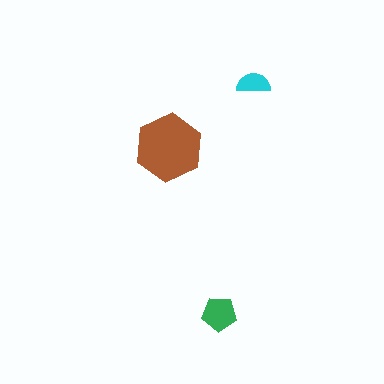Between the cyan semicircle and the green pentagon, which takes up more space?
The green pentagon.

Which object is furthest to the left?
The brown hexagon is leftmost.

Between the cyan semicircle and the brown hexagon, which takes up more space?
The brown hexagon.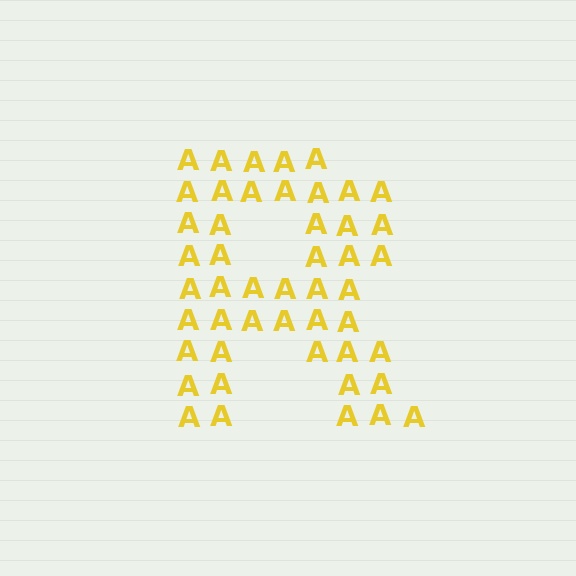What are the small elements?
The small elements are letter A's.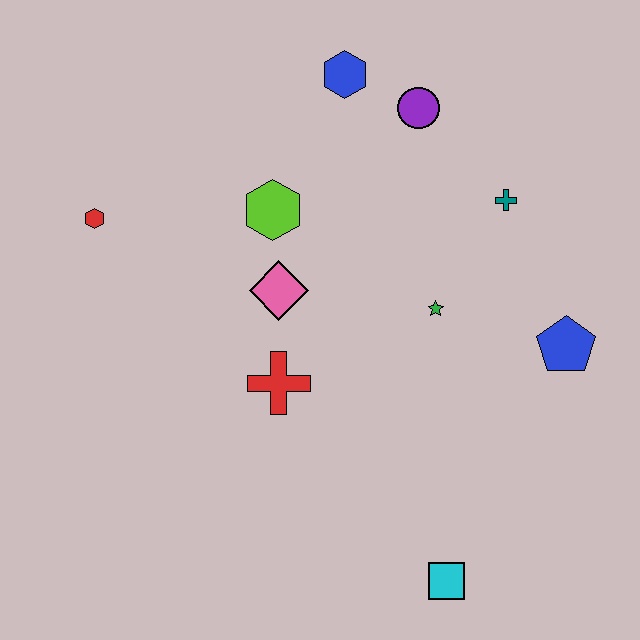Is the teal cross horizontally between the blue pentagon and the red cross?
Yes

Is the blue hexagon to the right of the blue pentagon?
No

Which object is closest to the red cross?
The pink diamond is closest to the red cross.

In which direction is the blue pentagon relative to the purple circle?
The blue pentagon is below the purple circle.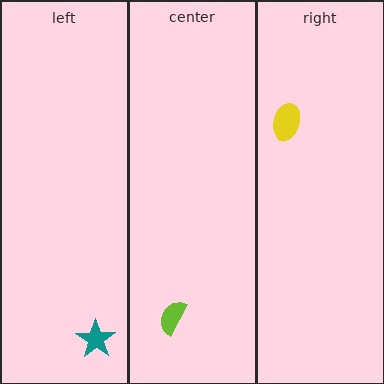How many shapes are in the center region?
1.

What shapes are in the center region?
The lime semicircle.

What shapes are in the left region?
The teal star.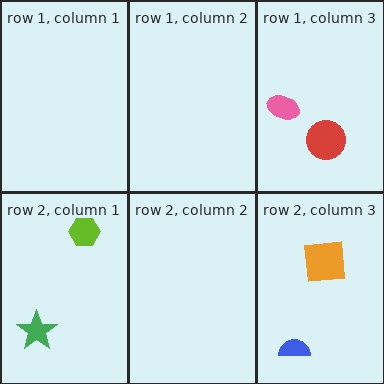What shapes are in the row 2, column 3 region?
The blue semicircle, the orange square.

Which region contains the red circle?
The row 1, column 3 region.